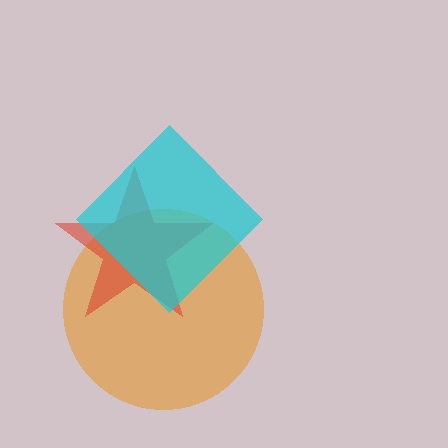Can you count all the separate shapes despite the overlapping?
Yes, there are 3 separate shapes.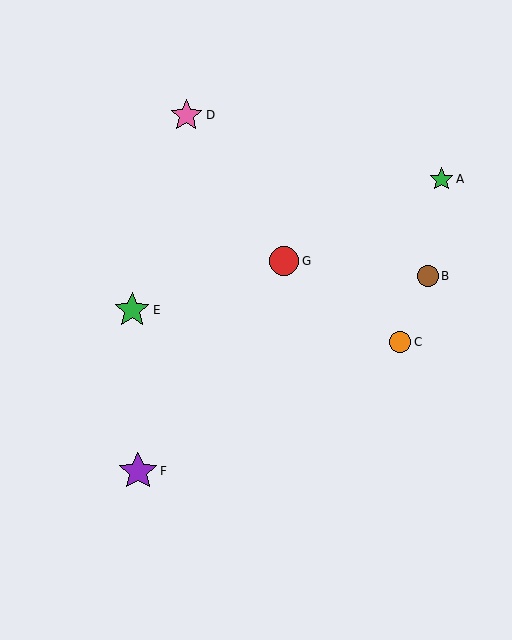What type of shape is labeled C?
Shape C is an orange circle.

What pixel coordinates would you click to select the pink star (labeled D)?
Click at (186, 115) to select the pink star D.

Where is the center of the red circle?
The center of the red circle is at (284, 261).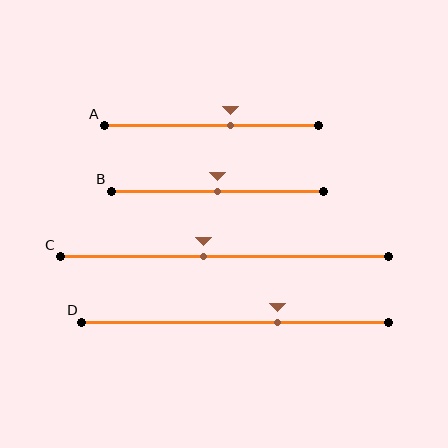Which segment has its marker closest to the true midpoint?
Segment B has its marker closest to the true midpoint.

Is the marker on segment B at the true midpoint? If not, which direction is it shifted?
Yes, the marker on segment B is at the true midpoint.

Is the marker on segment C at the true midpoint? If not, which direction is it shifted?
No, the marker on segment C is shifted to the left by about 6% of the segment length.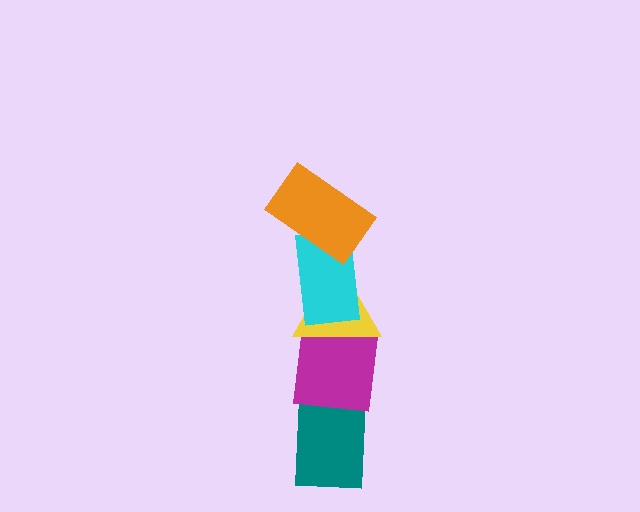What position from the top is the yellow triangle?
The yellow triangle is 3rd from the top.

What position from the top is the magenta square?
The magenta square is 4th from the top.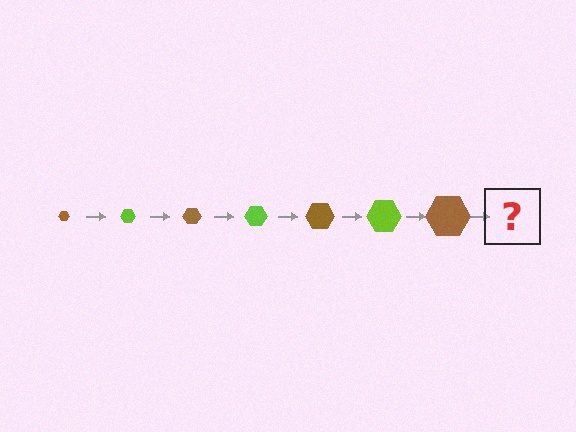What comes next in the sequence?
The next element should be a lime hexagon, larger than the previous one.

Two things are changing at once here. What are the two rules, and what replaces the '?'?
The two rules are that the hexagon grows larger each step and the color cycles through brown and lime. The '?' should be a lime hexagon, larger than the previous one.